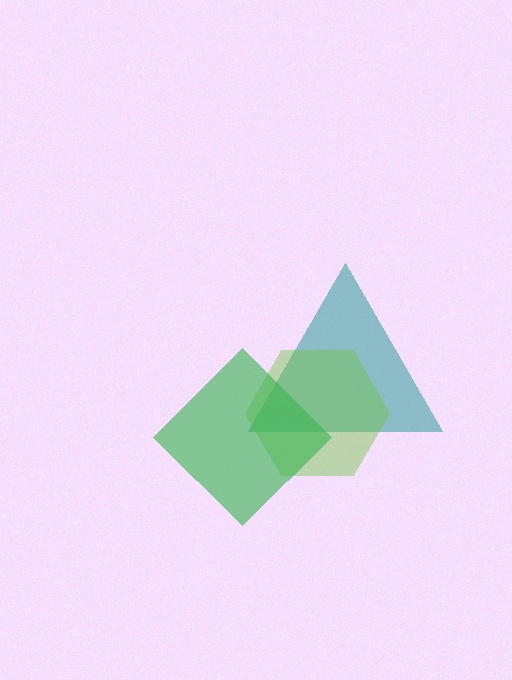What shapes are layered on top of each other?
The layered shapes are: a teal triangle, a lime hexagon, a green diamond.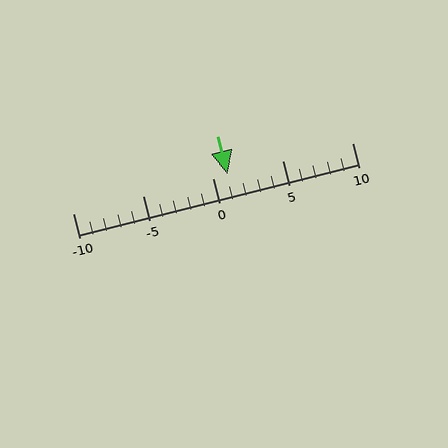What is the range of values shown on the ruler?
The ruler shows values from -10 to 10.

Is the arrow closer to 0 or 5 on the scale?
The arrow is closer to 0.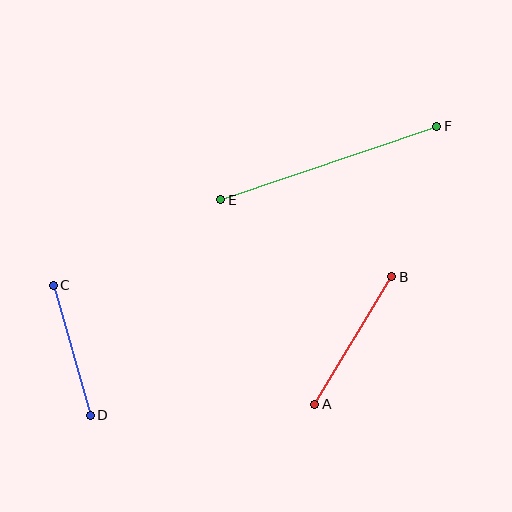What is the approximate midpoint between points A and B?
The midpoint is at approximately (353, 340) pixels.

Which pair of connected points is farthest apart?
Points E and F are farthest apart.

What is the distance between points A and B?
The distance is approximately 149 pixels.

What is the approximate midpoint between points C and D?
The midpoint is at approximately (72, 350) pixels.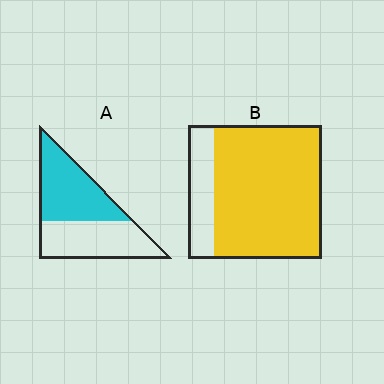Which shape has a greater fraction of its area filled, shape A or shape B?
Shape B.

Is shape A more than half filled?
Roughly half.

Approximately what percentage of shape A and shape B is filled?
A is approximately 50% and B is approximately 80%.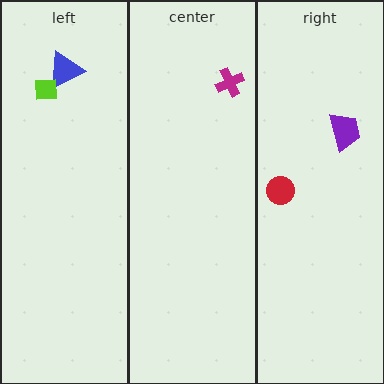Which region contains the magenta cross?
The center region.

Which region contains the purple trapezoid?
The right region.